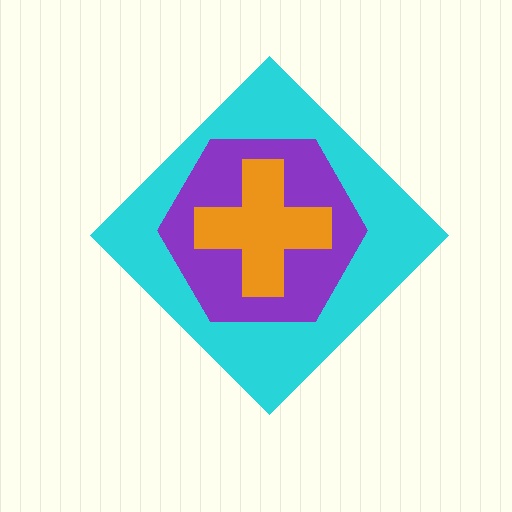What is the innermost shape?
The orange cross.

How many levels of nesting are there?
3.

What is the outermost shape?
The cyan diamond.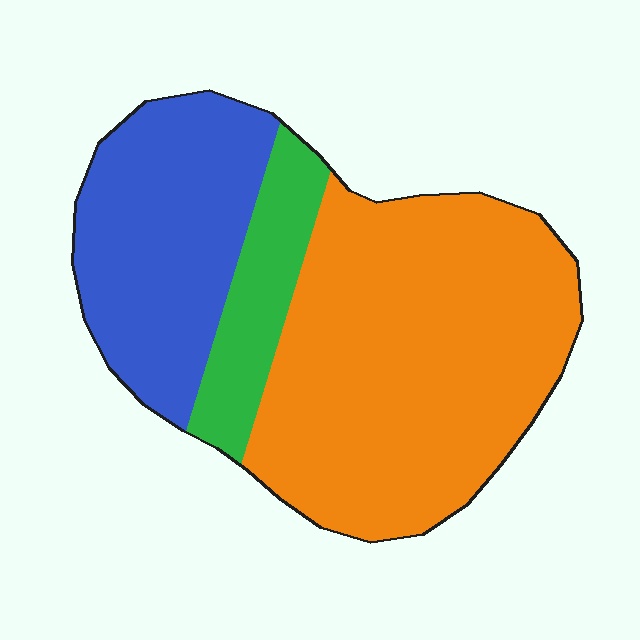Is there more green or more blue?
Blue.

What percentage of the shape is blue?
Blue takes up about one third (1/3) of the shape.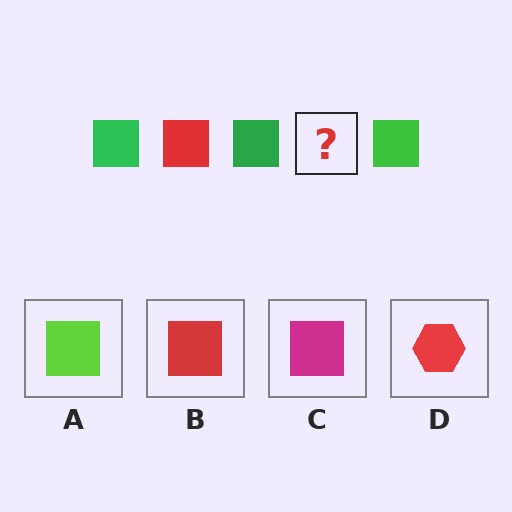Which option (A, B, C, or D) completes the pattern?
B.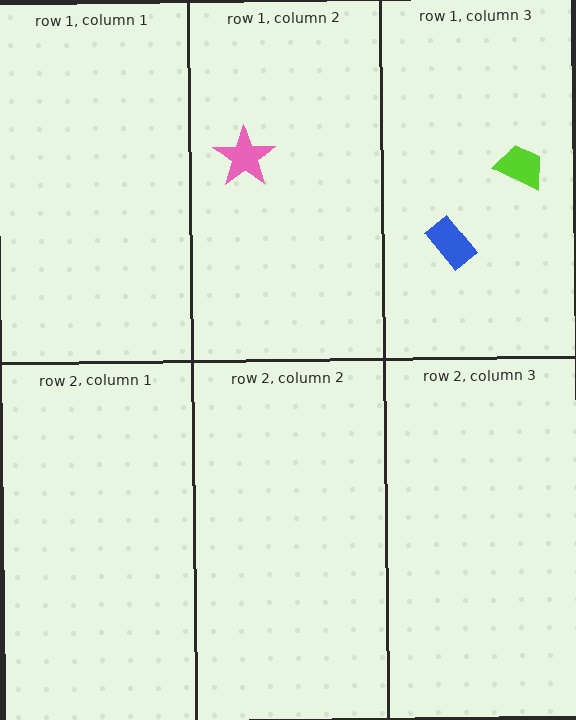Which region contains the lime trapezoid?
The row 1, column 3 region.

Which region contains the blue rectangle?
The row 1, column 3 region.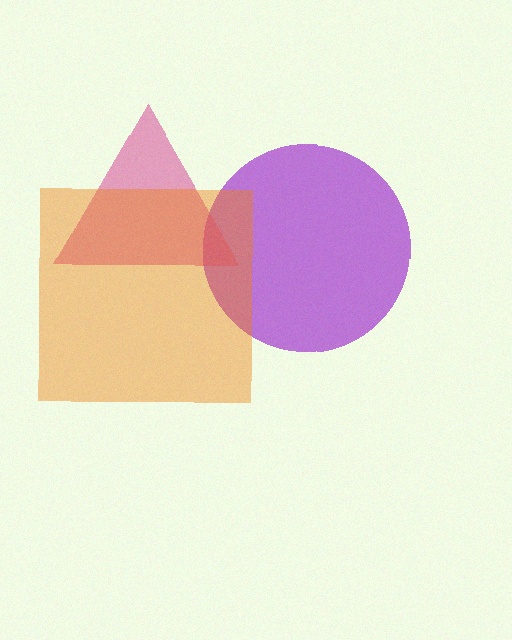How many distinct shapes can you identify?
There are 3 distinct shapes: a purple circle, a magenta triangle, an orange square.